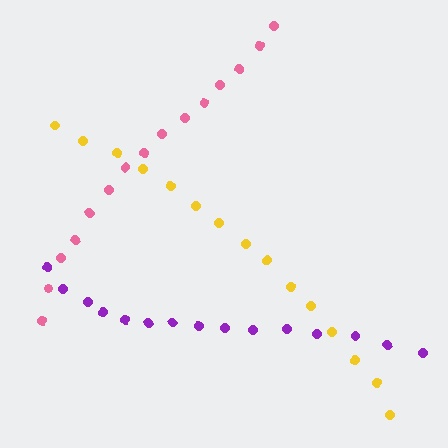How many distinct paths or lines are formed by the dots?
There are 3 distinct paths.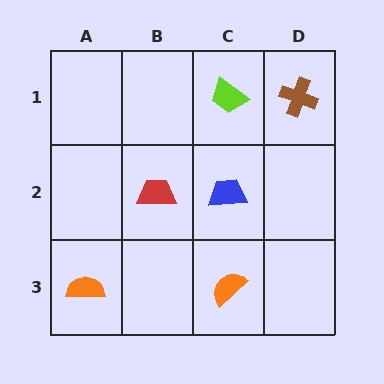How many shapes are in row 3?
2 shapes.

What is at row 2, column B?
A red trapezoid.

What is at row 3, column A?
An orange semicircle.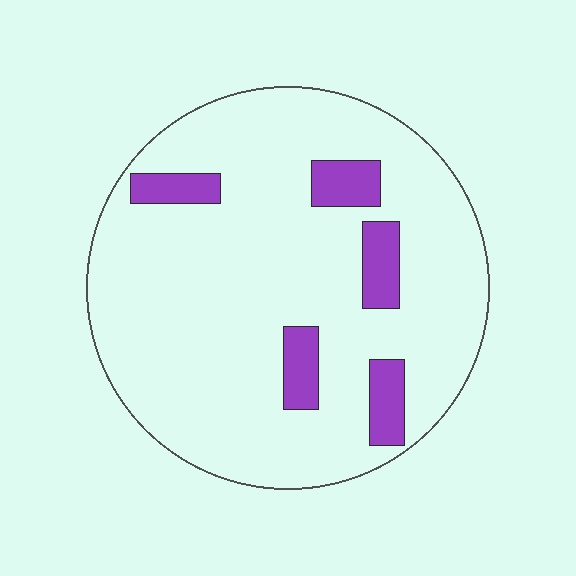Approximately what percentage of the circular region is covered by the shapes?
Approximately 10%.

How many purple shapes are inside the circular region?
5.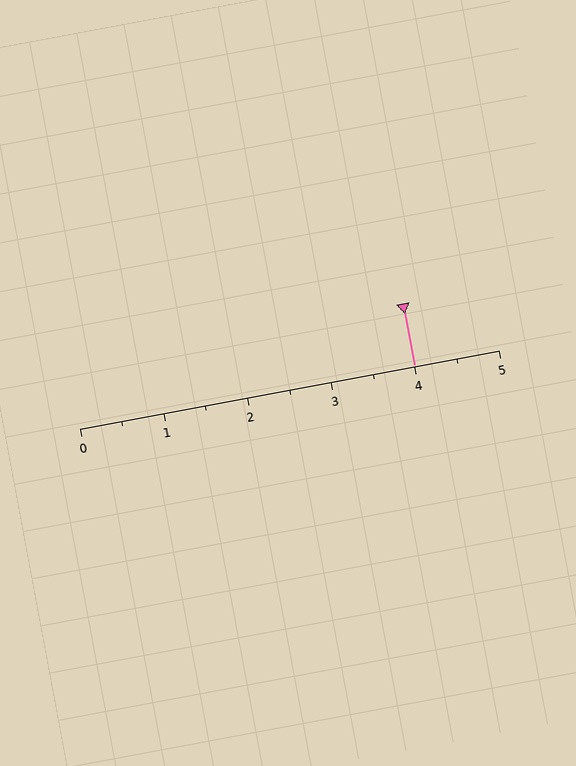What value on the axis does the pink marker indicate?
The marker indicates approximately 4.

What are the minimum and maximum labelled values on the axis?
The axis runs from 0 to 5.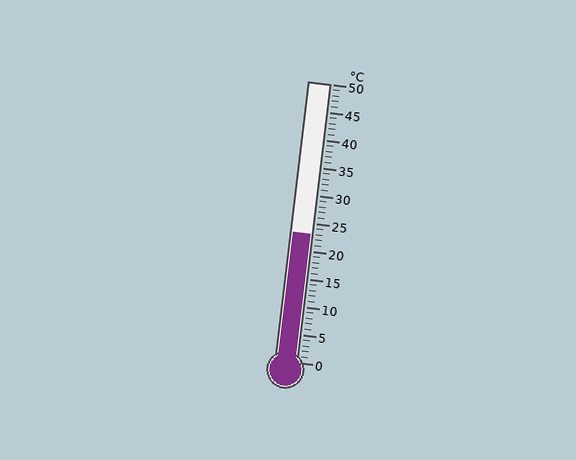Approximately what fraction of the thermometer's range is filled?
The thermometer is filled to approximately 45% of its range.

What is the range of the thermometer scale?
The thermometer scale ranges from 0°C to 50°C.